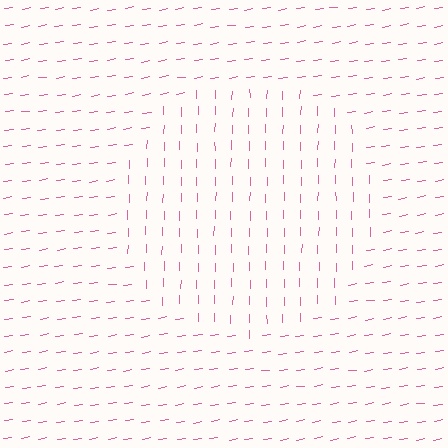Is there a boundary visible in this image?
Yes, there is a texture boundary formed by a change in line orientation.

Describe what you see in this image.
The image is filled with small pink line segments. A circle region in the image has lines oriented differently from the surrounding lines, creating a visible texture boundary.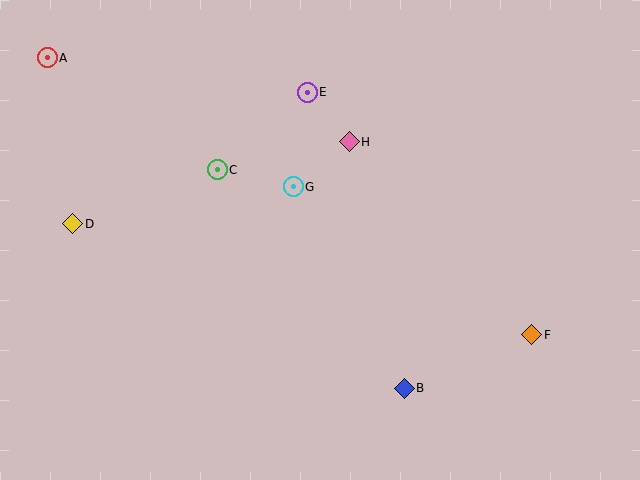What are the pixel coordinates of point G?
Point G is at (293, 187).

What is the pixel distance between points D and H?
The distance between D and H is 288 pixels.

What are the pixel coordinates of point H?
Point H is at (349, 142).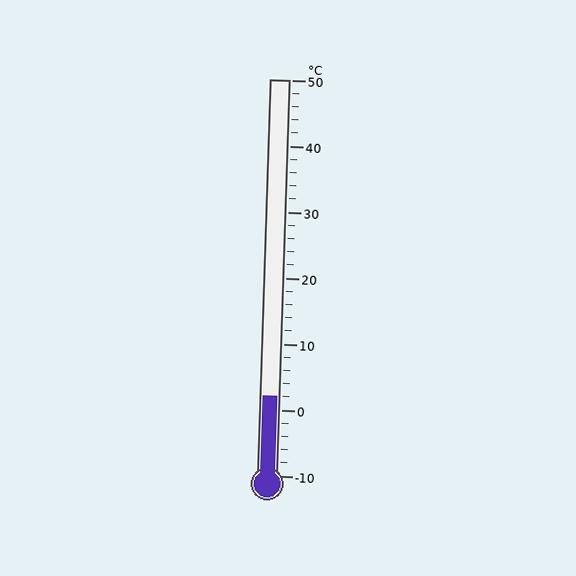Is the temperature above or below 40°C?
The temperature is below 40°C.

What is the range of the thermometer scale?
The thermometer scale ranges from -10°C to 50°C.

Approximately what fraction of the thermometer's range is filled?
The thermometer is filled to approximately 20% of its range.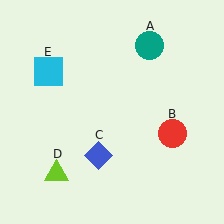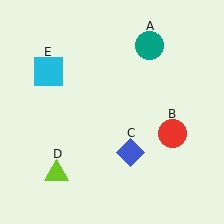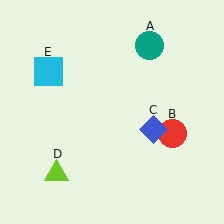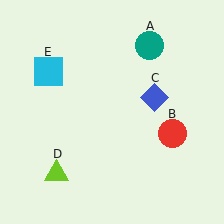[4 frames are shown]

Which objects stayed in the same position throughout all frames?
Teal circle (object A) and red circle (object B) and lime triangle (object D) and cyan square (object E) remained stationary.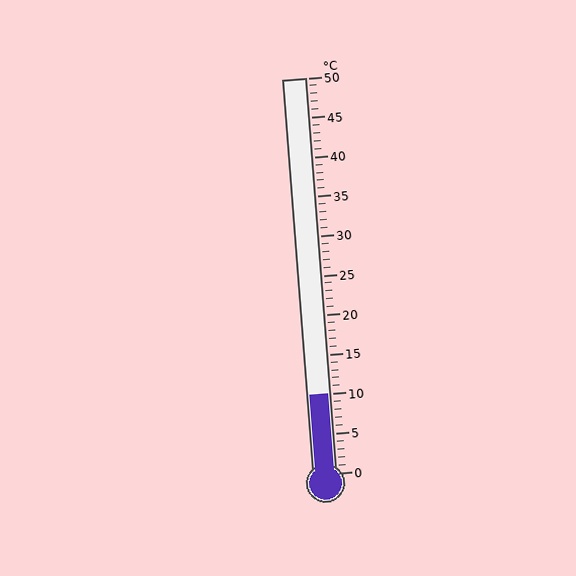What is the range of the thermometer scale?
The thermometer scale ranges from 0°C to 50°C.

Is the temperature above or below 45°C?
The temperature is below 45°C.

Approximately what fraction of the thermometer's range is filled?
The thermometer is filled to approximately 20% of its range.